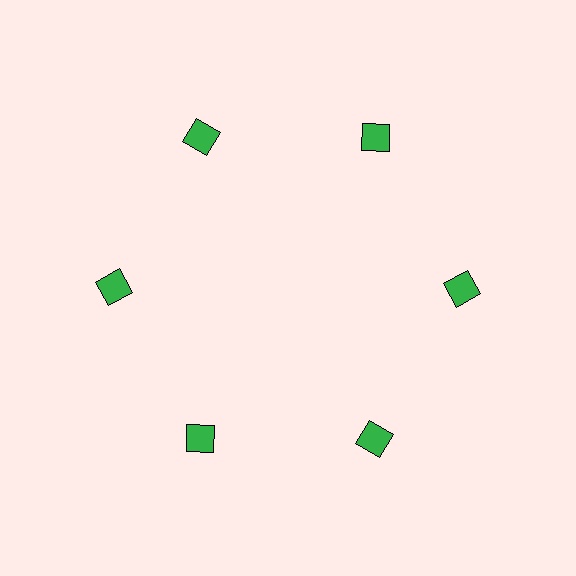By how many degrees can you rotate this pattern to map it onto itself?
The pattern maps onto itself every 60 degrees of rotation.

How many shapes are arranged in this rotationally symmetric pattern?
There are 6 shapes, arranged in 6 groups of 1.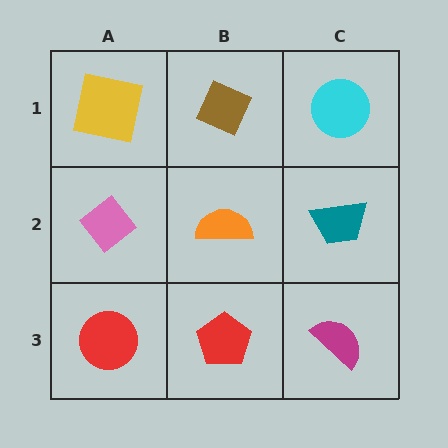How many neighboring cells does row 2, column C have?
3.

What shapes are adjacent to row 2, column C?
A cyan circle (row 1, column C), a magenta semicircle (row 3, column C), an orange semicircle (row 2, column B).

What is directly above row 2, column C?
A cyan circle.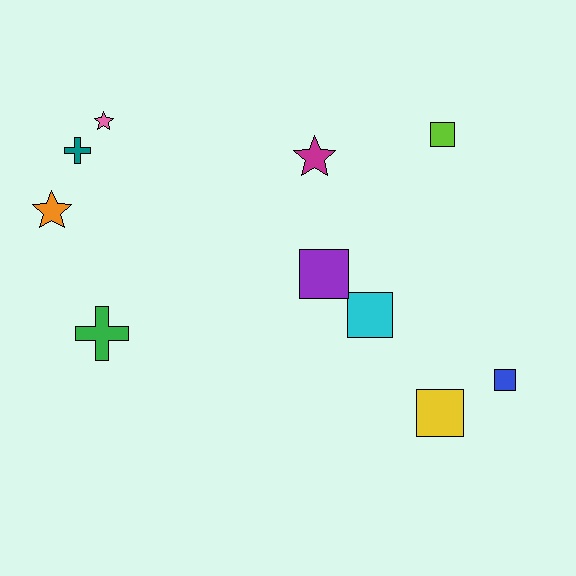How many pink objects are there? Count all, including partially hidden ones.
There is 1 pink object.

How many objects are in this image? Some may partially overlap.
There are 10 objects.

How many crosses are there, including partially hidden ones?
There are 2 crosses.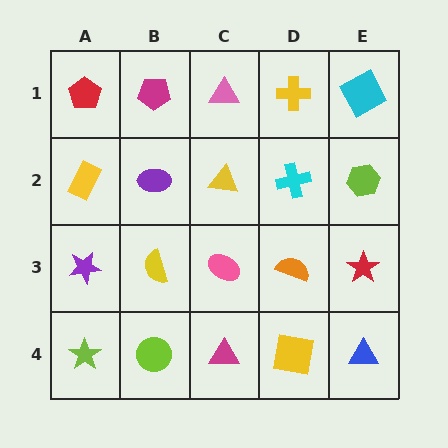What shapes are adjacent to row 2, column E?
A cyan square (row 1, column E), a red star (row 3, column E), a cyan cross (row 2, column D).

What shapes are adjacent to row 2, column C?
A pink triangle (row 1, column C), a pink ellipse (row 3, column C), a purple ellipse (row 2, column B), a cyan cross (row 2, column D).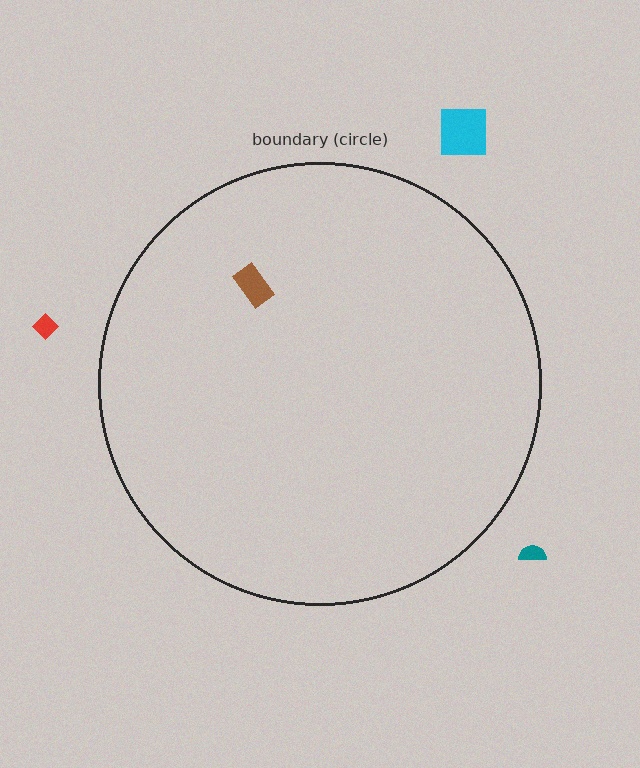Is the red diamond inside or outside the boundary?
Outside.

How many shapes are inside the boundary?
1 inside, 3 outside.